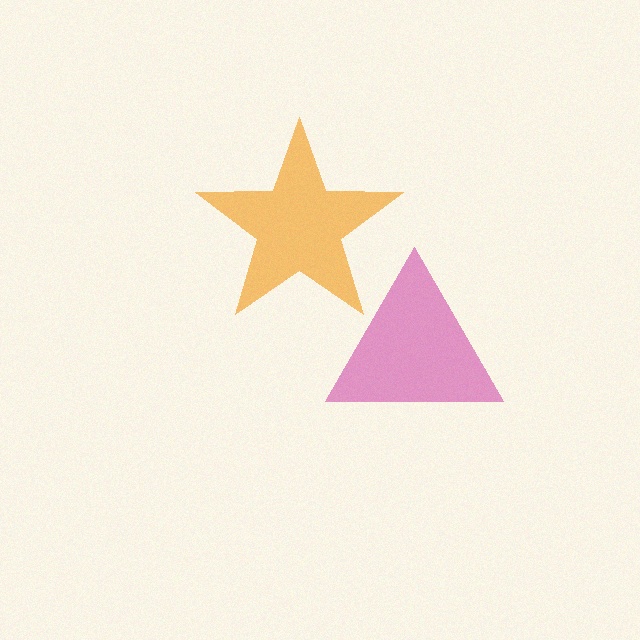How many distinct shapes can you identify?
There are 2 distinct shapes: an orange star, a magenta triangle.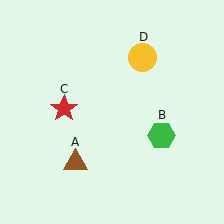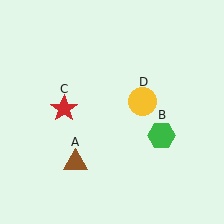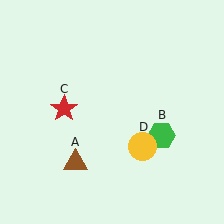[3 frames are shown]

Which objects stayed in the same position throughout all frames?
Brown triangle (object A) and green hexagon (object B) and red star (object C) remained stationary.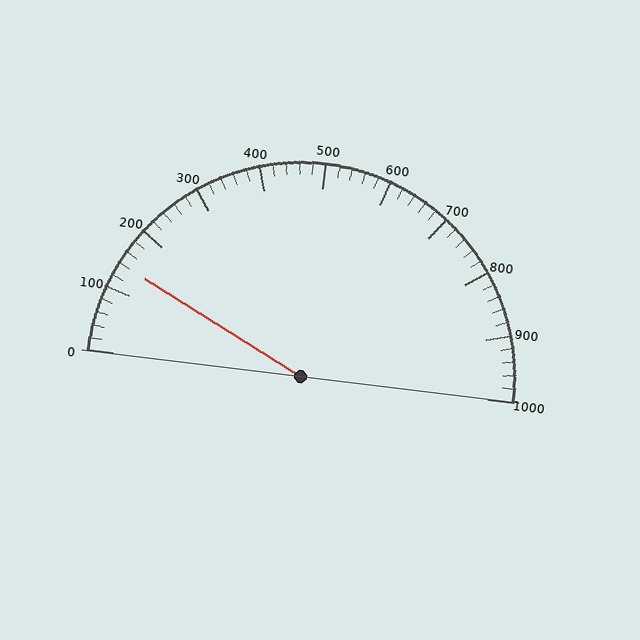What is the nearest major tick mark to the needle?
The nearest major tick mark is 100.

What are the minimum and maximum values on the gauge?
The gauge ranges from 0 to 1000.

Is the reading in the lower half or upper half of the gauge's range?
The reading is in the lower half of the range (0 to 1000).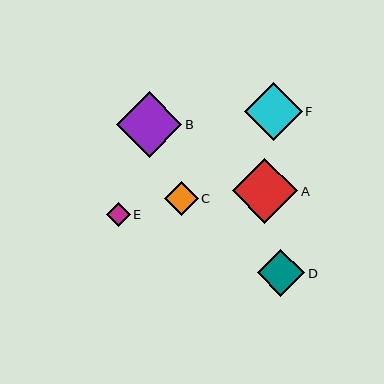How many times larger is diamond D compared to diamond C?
Diamond D is approximately 1.4 times the size of diamond C.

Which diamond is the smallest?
Diamond E is the smallest with a size of approximately 24 pixels.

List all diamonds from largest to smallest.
From largest to smallest: B, A, F, D, C, E.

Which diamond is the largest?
Diamond B is the largest with a size of approximately 65 pixels.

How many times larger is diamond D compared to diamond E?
Diamond D is approximately 2.0 times the size of diamond E.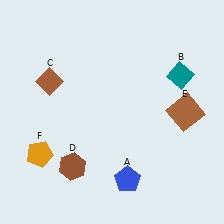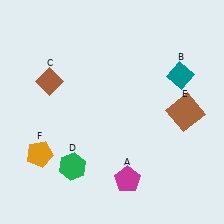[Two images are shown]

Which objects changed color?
A changed from blue to magenta. D changed from brown to green.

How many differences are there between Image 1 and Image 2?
There are 2 differences between the two images.